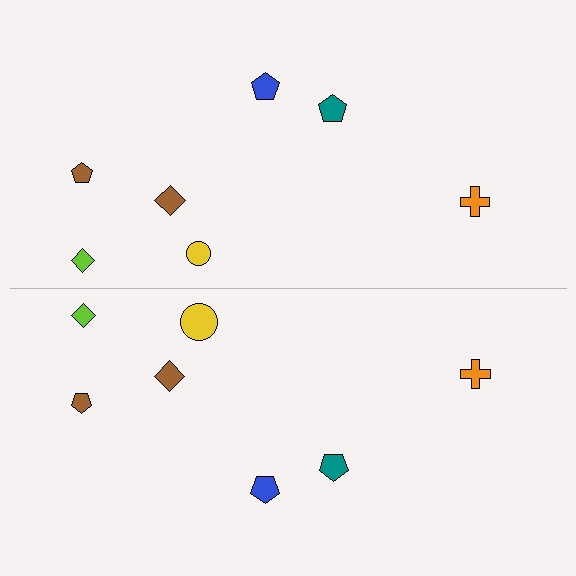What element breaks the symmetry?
The yellow circle on the bottom side has a different size than its mirror counterpart.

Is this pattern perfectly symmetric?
No, the pattern is not perfectly symmetric. The yellow circle on the bottom side has a different size than its mirror counterpart.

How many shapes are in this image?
There are 14 shapes in this image.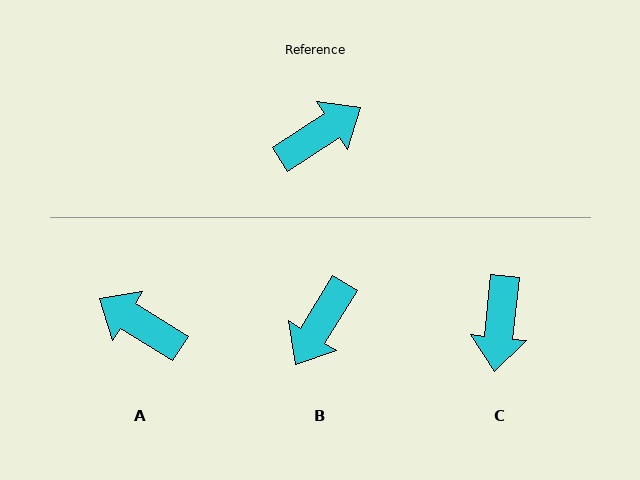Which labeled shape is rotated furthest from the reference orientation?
B, about 154 degrees away.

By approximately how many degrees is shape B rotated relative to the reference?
Approximately 154 degrees clockwise.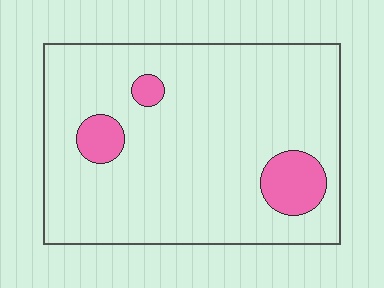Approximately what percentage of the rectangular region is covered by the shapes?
Approximately 10%.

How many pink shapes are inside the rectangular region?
3.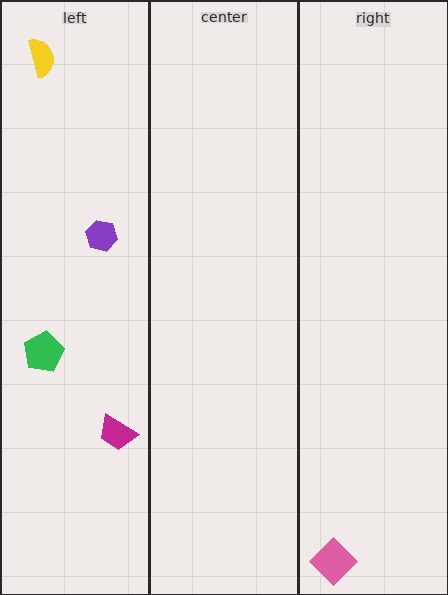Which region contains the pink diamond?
The right region.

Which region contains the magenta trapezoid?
The left region.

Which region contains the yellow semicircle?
The left region.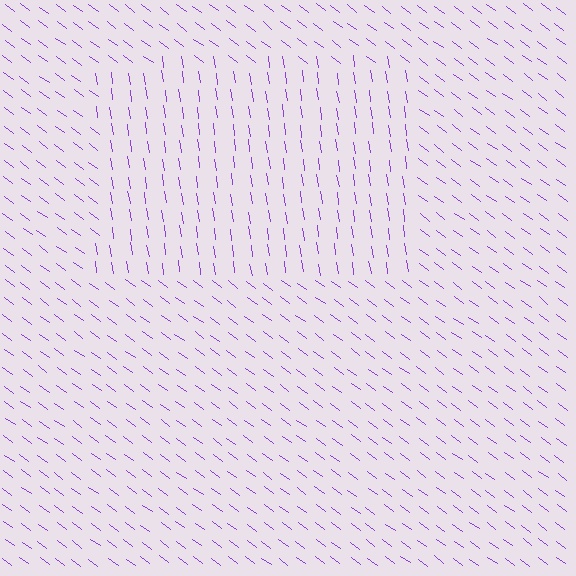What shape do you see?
I see a rectangle.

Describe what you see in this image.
The image is filled with small purple line segments. A rectangle region in the image has lines oriented differently from the surrounding lines, creating a visible texture boundary.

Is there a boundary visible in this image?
Yes, there is a texture boundary formed by a change in line orientation.